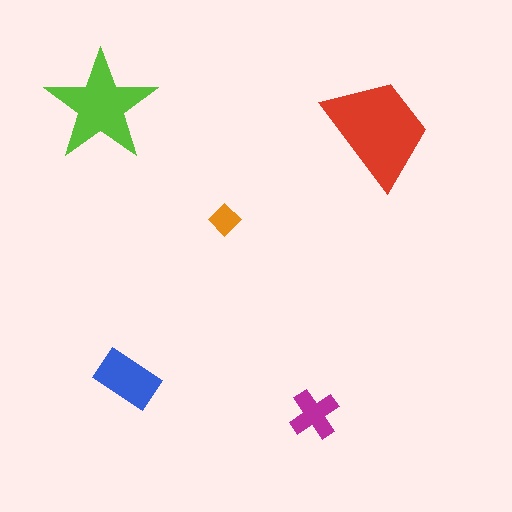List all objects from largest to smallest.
The red trapezoid, the lime star, the blue rectangle, the magenta cross, the orange diamond.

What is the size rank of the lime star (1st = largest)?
2nd.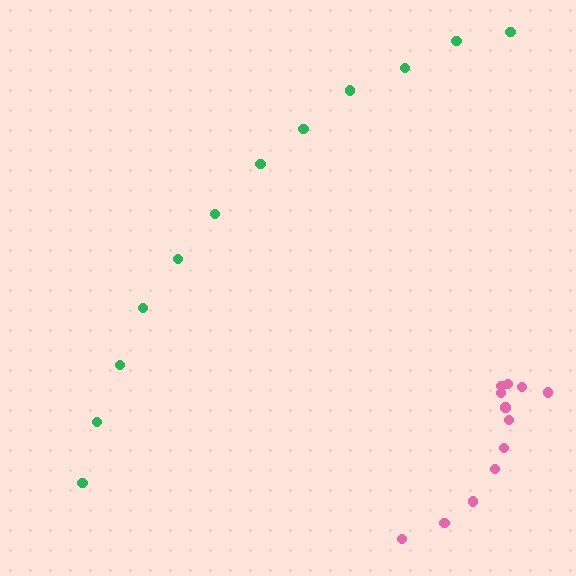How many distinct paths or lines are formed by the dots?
There are 2 distinct paths.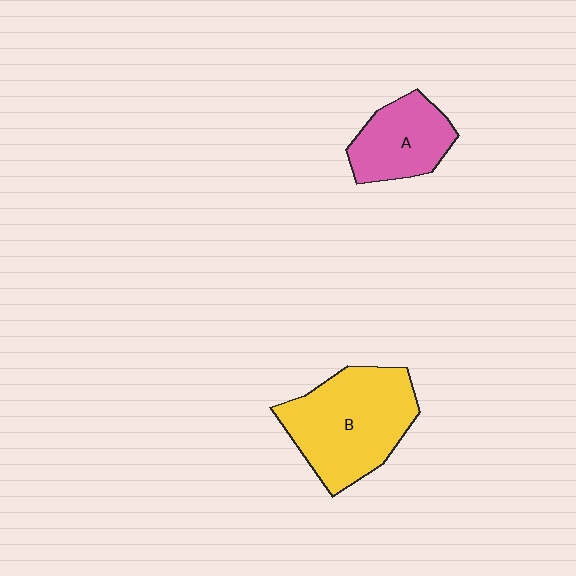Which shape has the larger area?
Shape B (yellow).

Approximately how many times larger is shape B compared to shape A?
Approximately 1.7 times.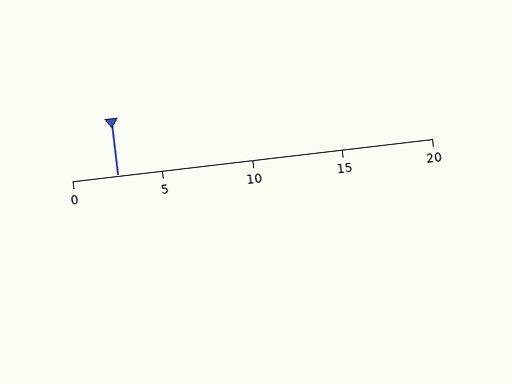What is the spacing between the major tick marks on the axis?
The major ticks are spaced 5 apart.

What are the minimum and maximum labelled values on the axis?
The axis runs from 0 to 20.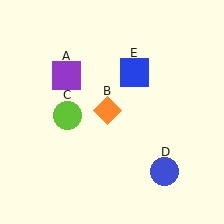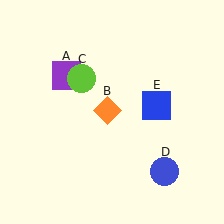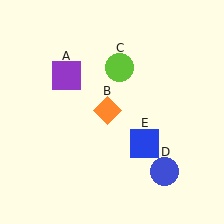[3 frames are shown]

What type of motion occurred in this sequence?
The lime circle (object C), blue square (object E) rotated clockwise around the center of the scene.